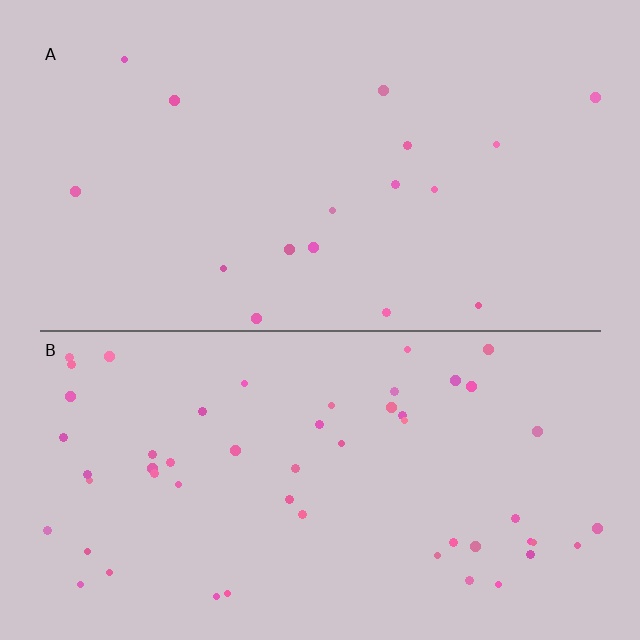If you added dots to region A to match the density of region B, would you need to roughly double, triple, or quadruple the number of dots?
Approximately triple.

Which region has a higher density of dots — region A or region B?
B (the bottom).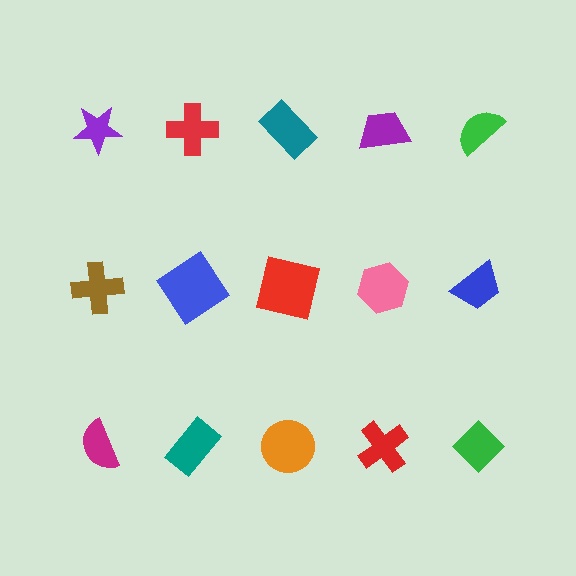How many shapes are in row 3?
5 shapes.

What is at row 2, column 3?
A red square.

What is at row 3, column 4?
A red cross.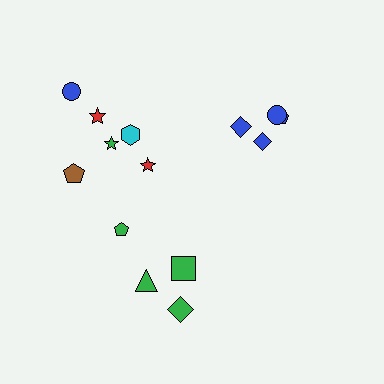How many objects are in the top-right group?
There are 4 objects.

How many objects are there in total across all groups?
There are 14 objects.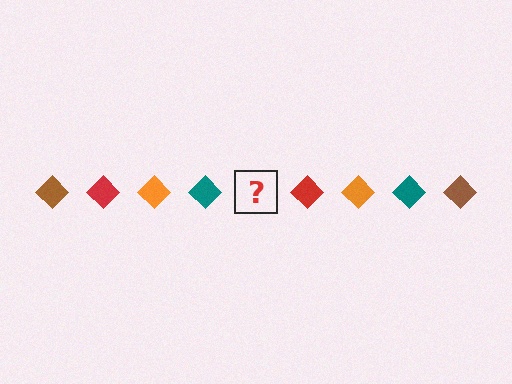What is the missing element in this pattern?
The missing element is a brown diamond.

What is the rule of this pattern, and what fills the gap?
The rule is that the pattern cycles through brown, red, orange, teal diamonds. The gap should be filled with a brown diamond.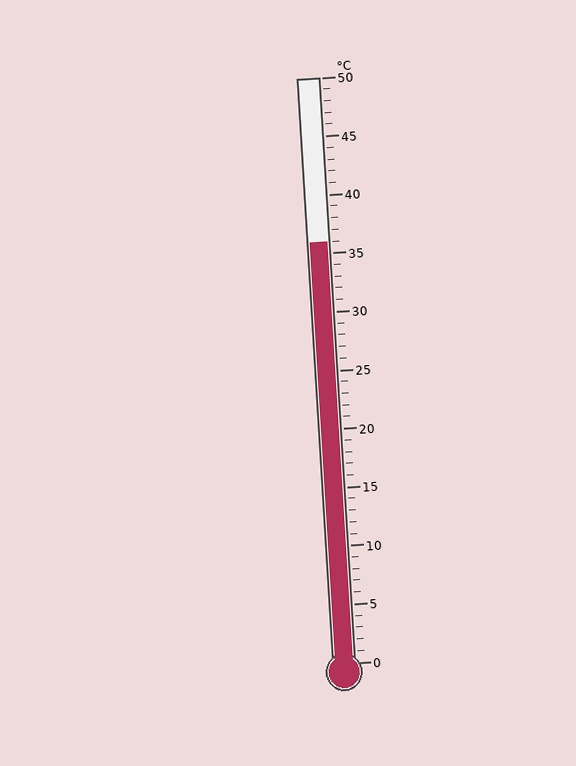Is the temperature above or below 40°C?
The temperature is below 40°C.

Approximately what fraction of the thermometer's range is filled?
The thermometer is filled to approximately 70% of its range.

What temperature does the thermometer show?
The thermometer shows approximately 36°C.